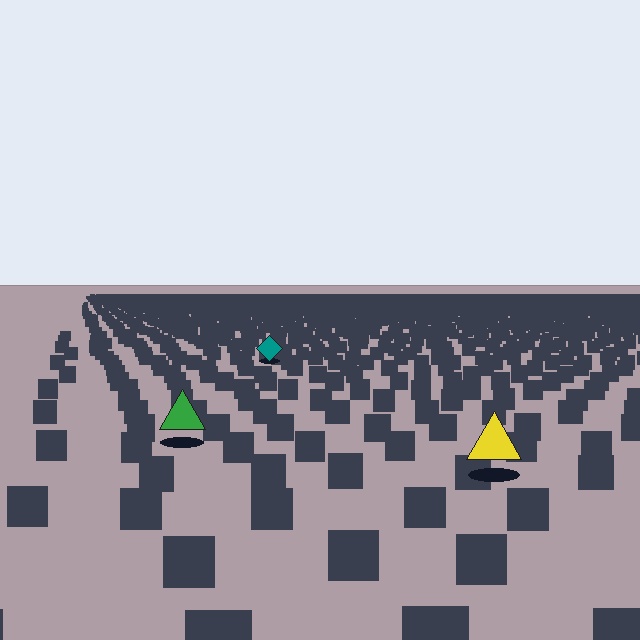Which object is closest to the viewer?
The yellow triangle is closest. The texture marks near it are larger and more spread out.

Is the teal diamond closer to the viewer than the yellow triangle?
No. The yellow triangle is closer — you can tell from the texture gradient: the ground texture is coarser near it.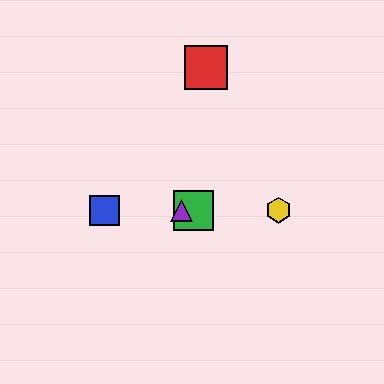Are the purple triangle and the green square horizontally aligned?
Yes, both are at y≈210.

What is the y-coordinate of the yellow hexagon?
The yellow hexagon is at y≈210.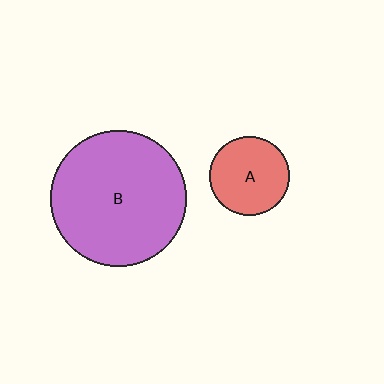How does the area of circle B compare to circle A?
Approximately 2.9 times.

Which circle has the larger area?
Circle B (purple).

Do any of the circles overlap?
No, none of the circles overlap.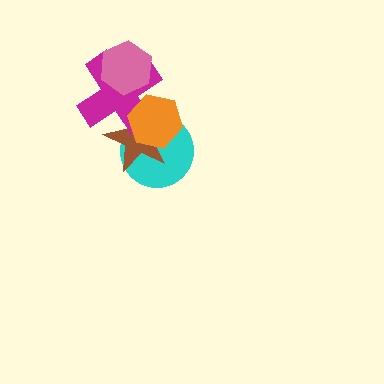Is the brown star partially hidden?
Yes, it is partially covered by another shape.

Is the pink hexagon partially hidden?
No, no other shape covers it.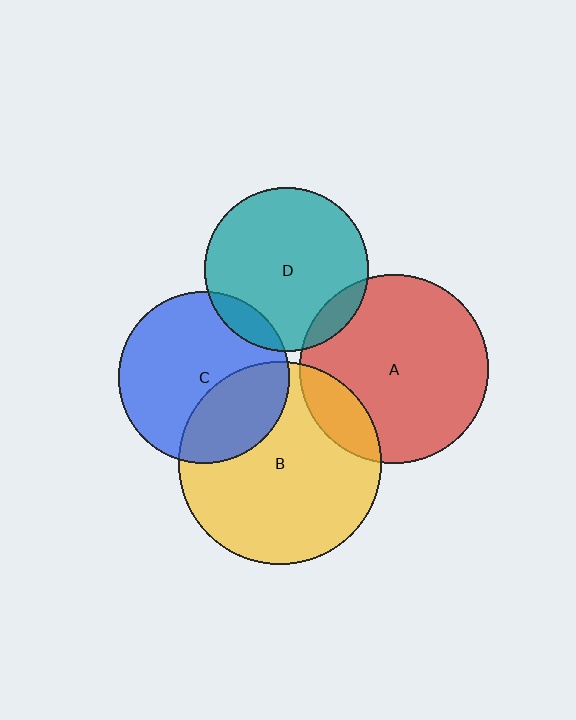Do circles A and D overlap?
Yes.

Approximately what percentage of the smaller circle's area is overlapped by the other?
Approximately 10%.